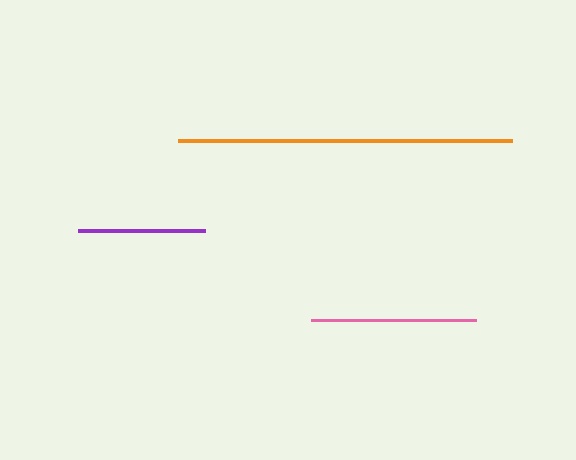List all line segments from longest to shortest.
From longest to shortest: orange, pink, purple.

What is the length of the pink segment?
The pink segment is approximately 164 pixels long.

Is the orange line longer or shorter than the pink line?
The orange line is longer than the pink line.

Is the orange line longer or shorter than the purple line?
The orange line is longer than the purple line.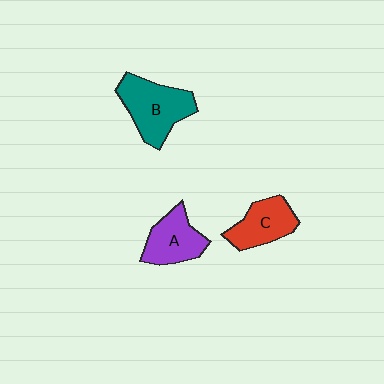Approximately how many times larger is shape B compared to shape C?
Approximately 1.4 times.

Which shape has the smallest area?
Shape C (red).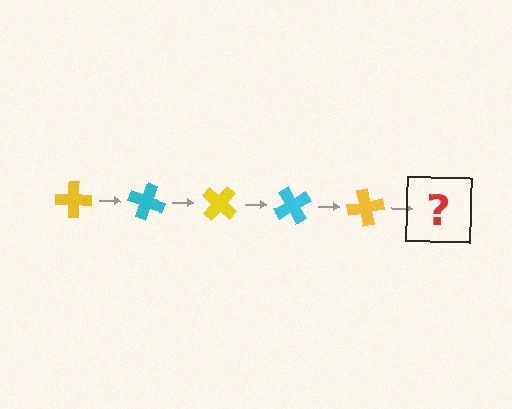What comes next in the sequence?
The next element should be a cyan cross, rotated 100 degrees from the start.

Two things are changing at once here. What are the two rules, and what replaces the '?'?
The two rules are that it rotates 20 degrees each step and the color cycles through yellow and cyan. The '?' should be a cyan cross, rotated 100 degrees from the start.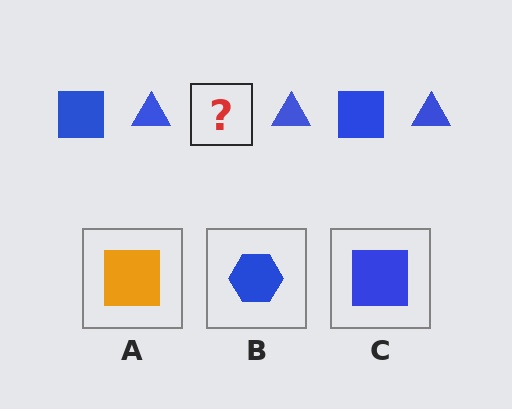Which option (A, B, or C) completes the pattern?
C.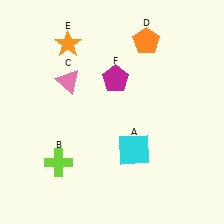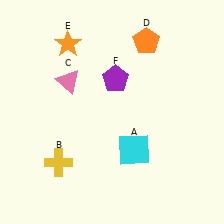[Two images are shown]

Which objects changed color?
B changed from lime to yellow. F changed from magenta to purple.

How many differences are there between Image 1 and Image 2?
There are 2 differences between the two images.